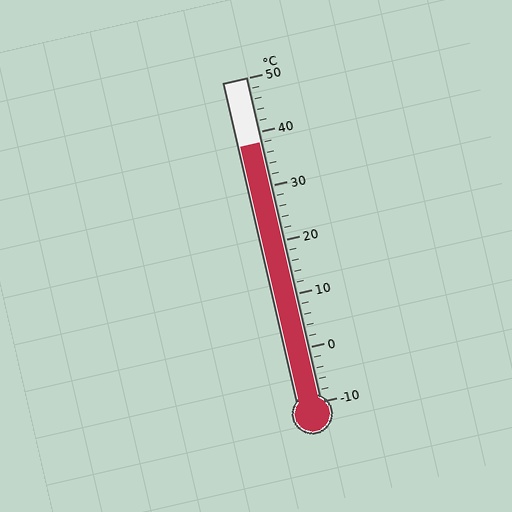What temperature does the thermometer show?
The thermometer shows approximately 38°C.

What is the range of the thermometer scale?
The thermometer scale ranges from -10°C to 50°C.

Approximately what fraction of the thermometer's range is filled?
The thermometer is filled to approximately 80% of its range.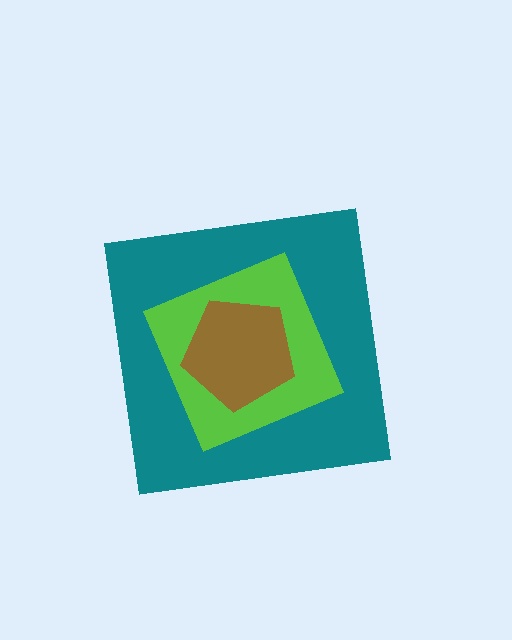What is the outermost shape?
The teal square.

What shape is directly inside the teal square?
The lime square.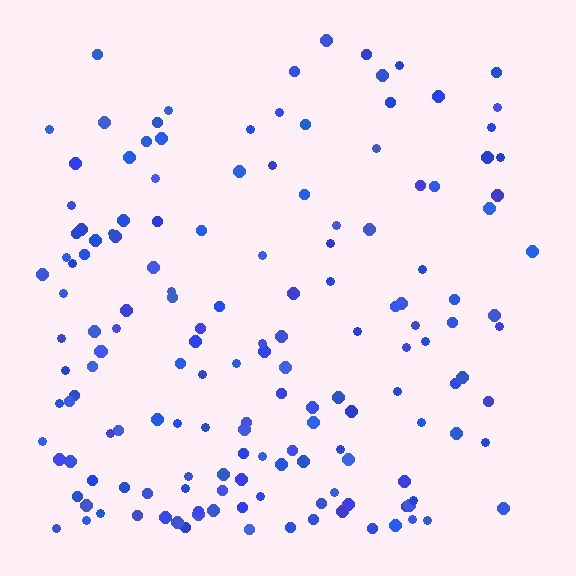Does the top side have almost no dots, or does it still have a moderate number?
Still a moderate number, just noticeably fewer than the bottom.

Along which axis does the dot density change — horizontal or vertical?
Vertical.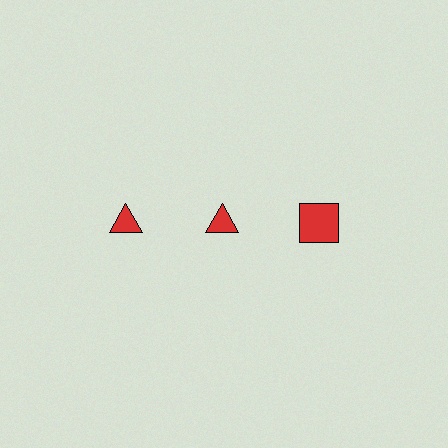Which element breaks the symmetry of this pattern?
The red square in the top row, center column breaks the symmetry. All other shapes are red triangles.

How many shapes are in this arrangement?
There are 3 shapes arranged in a grid pattern.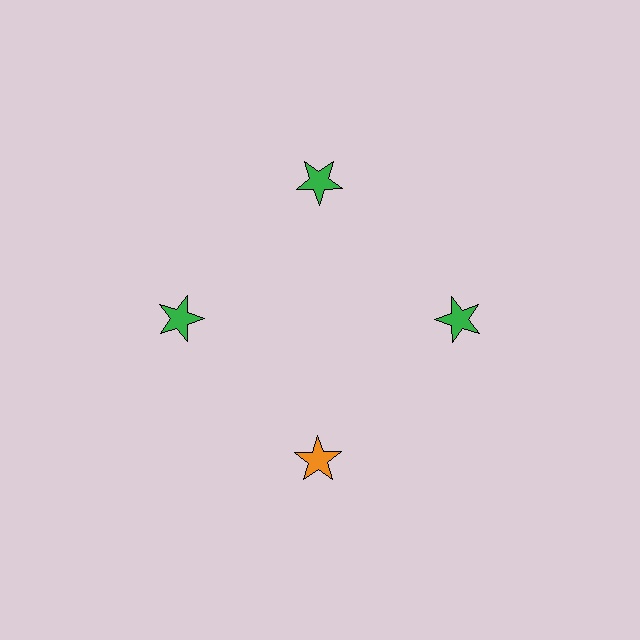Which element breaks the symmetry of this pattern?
The orange star at roughly the 6 o'clock position breaks the symmetry. All other shapes are green stars.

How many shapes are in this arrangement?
There are 4 shapes arranged in a ring pattern.